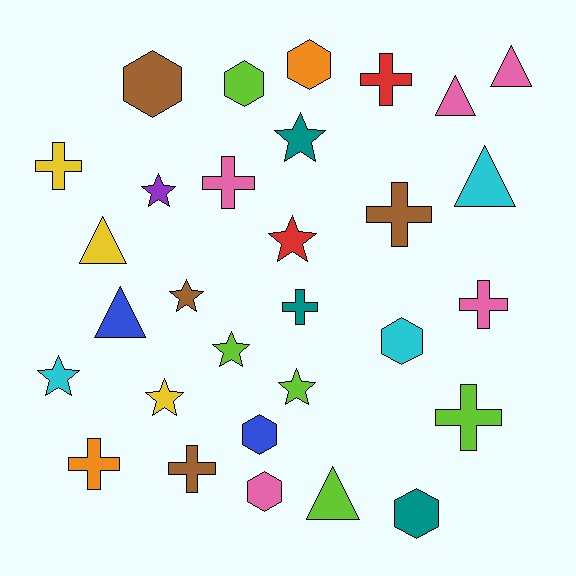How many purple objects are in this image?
There is 1 purple object.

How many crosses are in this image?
There are 9 crosses.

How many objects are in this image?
There are 30 objects.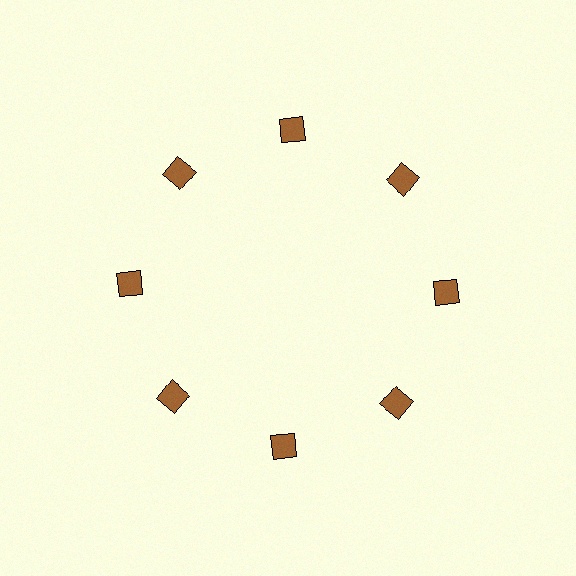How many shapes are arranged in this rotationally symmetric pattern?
There are 8 shapes, arranged in 8 groups of 1.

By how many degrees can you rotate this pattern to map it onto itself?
The pattern maps onto itself every 45 degrees of rotation.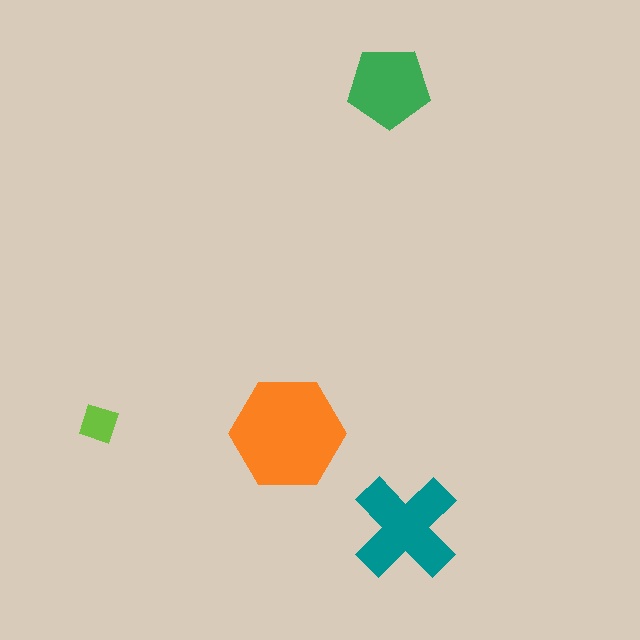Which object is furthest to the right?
The teal cross is rightmost.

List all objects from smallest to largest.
The lime diamond, the green pentagon, the teal cross, the orange hexagon.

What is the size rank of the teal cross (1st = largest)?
2nd.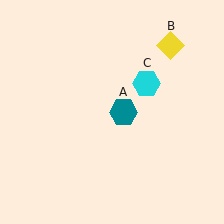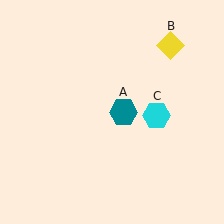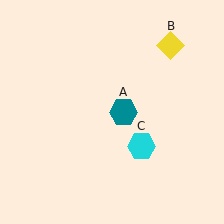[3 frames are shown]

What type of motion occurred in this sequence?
The cyan hexagon (object C) rotated clockwise around the center of the scene.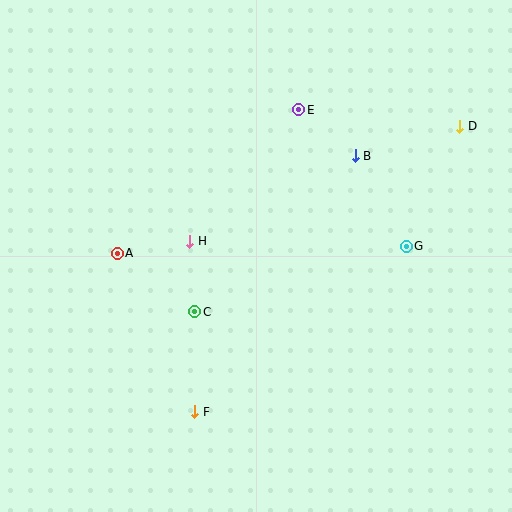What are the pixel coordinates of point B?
Point B is at (355, 156).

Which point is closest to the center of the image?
Point H at (190, 241) is closest to the center.